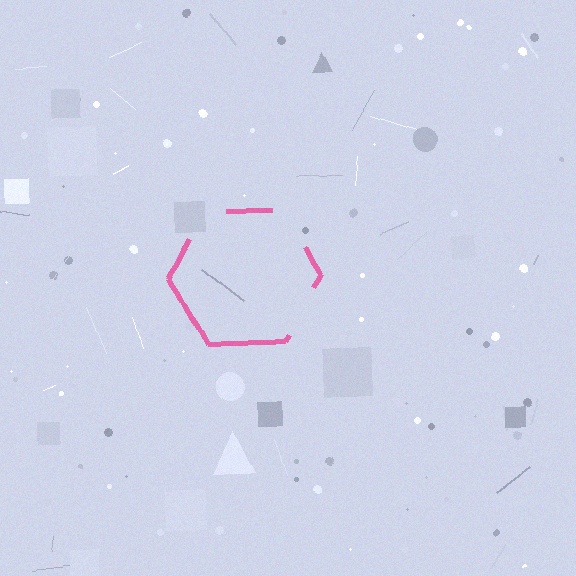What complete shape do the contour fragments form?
The contour fragments form a hexagon.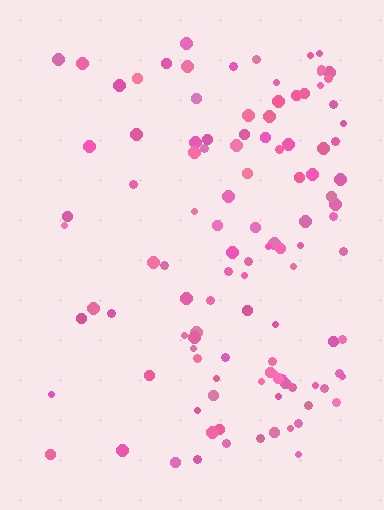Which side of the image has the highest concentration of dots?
The right.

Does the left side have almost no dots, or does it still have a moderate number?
Still a moderate number, just noticeably fewer than the right.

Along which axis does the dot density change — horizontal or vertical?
Horizontal.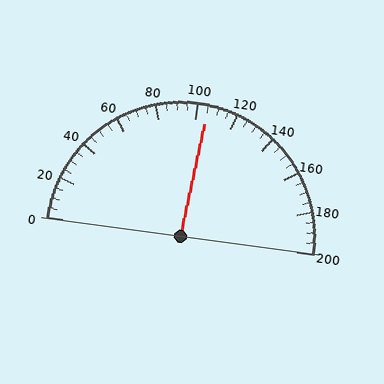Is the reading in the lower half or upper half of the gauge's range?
The reading is in the upper half of the range (0 to 200).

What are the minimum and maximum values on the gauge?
The gauge ranges from 0 to 200.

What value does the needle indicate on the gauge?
The needle indicates approximately 105.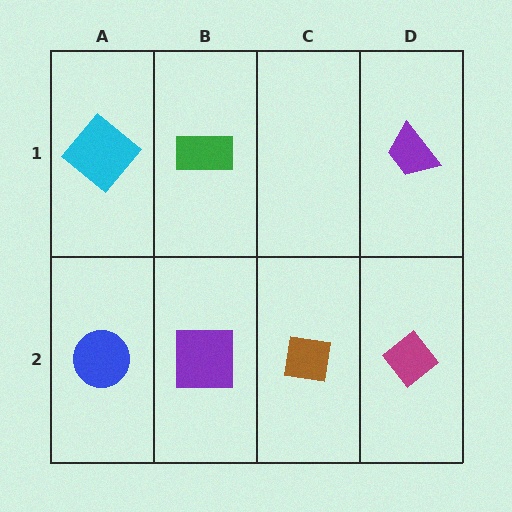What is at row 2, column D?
A magenta diamond.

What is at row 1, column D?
A purple trapezoid.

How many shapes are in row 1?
3 shapes.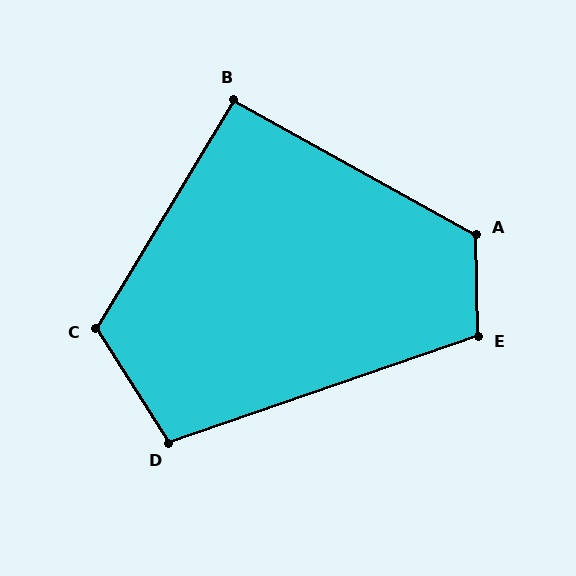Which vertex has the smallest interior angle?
B, at approximately 92 degrees.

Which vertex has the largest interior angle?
A, at approximately 120 degrees.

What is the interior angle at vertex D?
Approximately 103 degrees (obtuse).